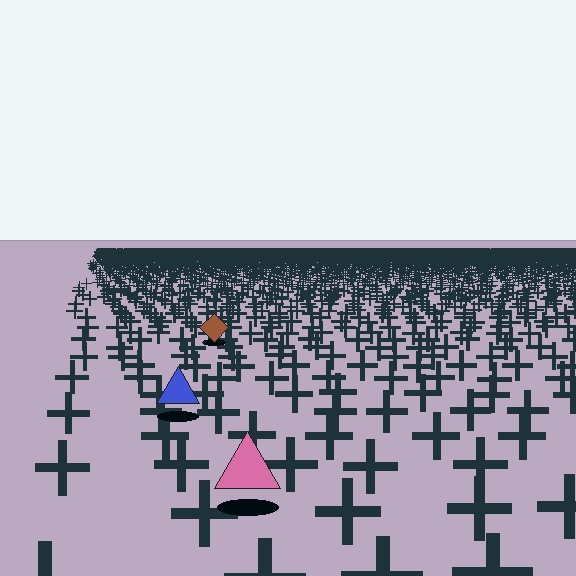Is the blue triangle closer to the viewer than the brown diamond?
Yes. The blue triangle is closer — you can tell from the texture gradient: the ground texture is coarser near it.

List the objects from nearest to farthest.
From nearest to farthest: the pink triangle, the blue triangle, the brown diamond.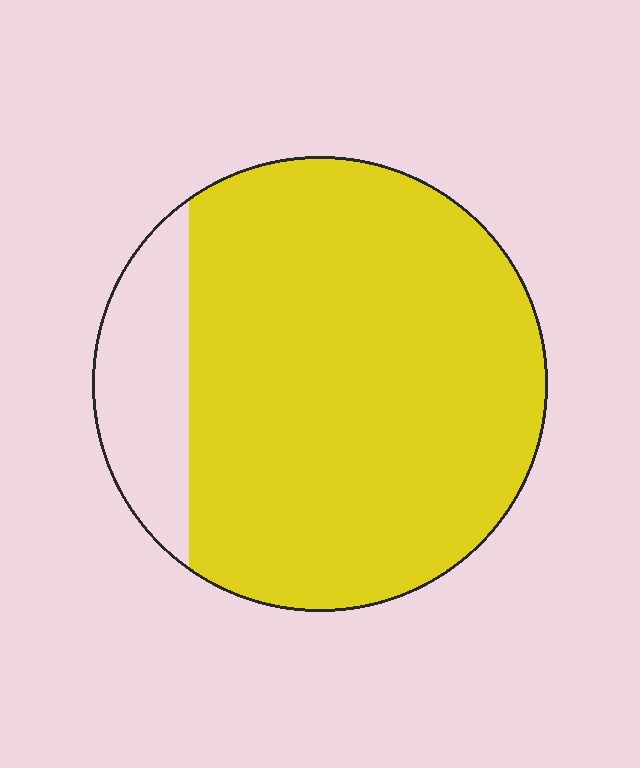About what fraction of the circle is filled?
About five sixths (5/6).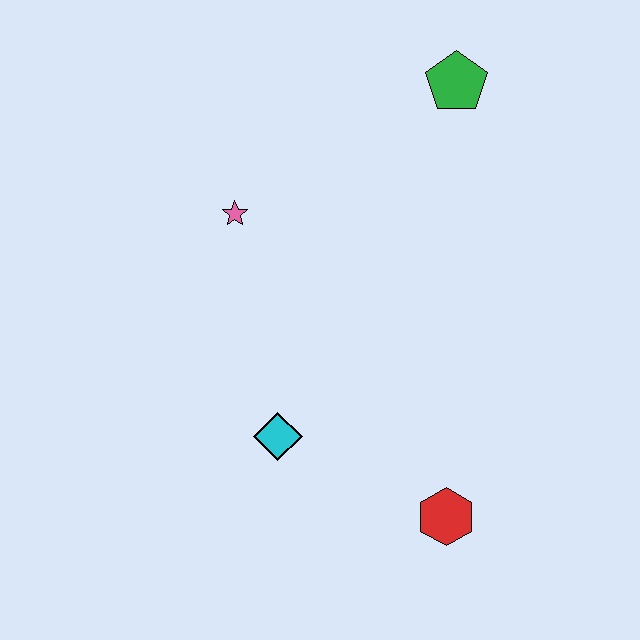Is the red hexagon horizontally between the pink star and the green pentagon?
Yes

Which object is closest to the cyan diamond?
The red hexagon is closest to the cyan diamond.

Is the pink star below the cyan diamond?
No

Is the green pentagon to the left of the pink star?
No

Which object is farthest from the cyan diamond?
The green pentagon is farthest from the cyan diamond.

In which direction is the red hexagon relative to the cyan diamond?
The red hexagon is to the right of the cyan diamond.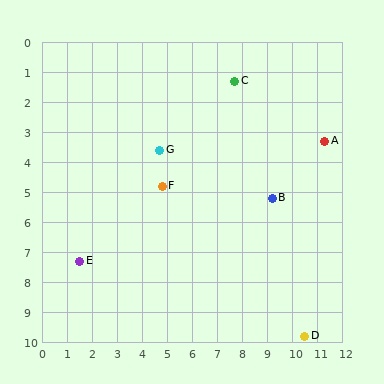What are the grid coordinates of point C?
Point C is at approximately (7.7, 1.3).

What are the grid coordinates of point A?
Point A is at approximately (11.3, 3.3).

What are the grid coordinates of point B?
Point B is at approximately (9.2, 5.2).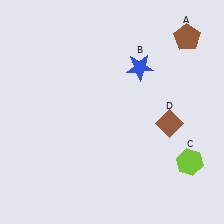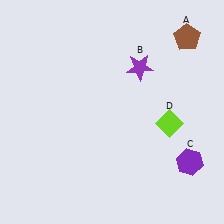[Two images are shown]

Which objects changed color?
B changed from blue to purple. C changed from lime to purple. D changed from brown to lime.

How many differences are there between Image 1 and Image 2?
There are 3 differences between the two images.